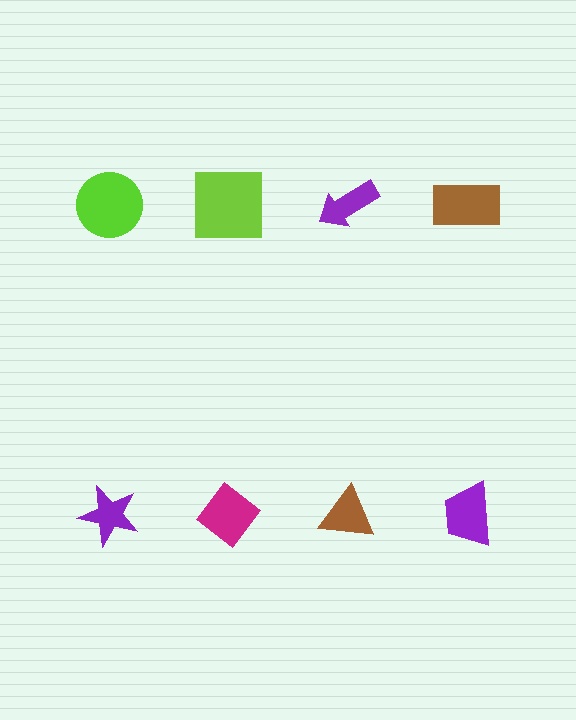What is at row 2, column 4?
A purple trapezoid.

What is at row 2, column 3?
A brown triangle.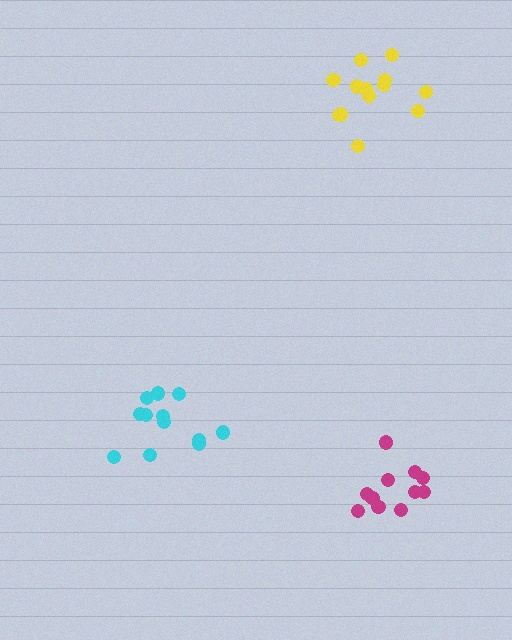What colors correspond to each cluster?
The clusters are colored: cyan, yellow, magenta.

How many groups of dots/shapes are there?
There are 3 groups.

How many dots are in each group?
Group 1: 12 dots, Group 2: 13 dots, Group 3: 11 dots (36 total).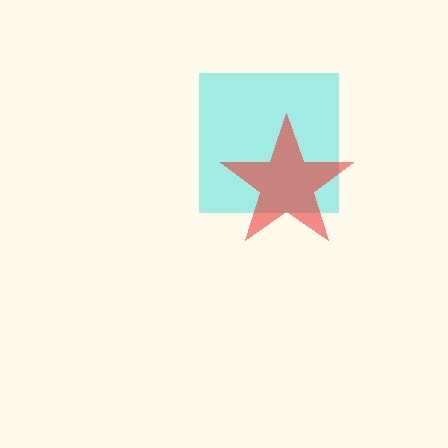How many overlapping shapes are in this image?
There are 2 overlapping shapes in the image.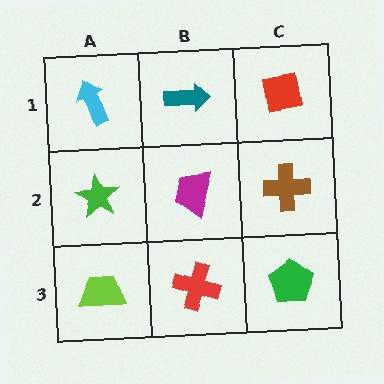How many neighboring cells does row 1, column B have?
3.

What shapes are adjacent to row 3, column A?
A green star (row 2, column A), a red cross (row 3, column B).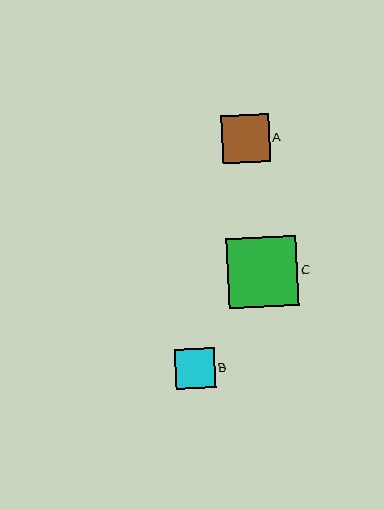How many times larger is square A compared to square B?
Square A is approximately 1.2 times the size of square B.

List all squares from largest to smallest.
From largest to smallest: C, A, B.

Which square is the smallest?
Square B is the smallest with a size of approximately 40 pixels.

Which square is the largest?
Square C is the largest with a size of approximately 70 pixels.